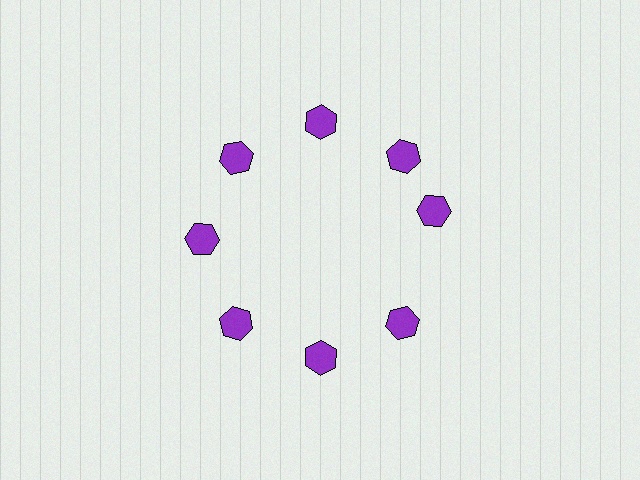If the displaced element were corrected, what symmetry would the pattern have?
It would have 8-fold rotational symmetry — the pattern would map onto itself every 45 degrees.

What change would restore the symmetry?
The symmetry would be restored by rotating it back into even spacing with its neighbors so that all 8 hexagons sit at equal angles and equal distance from the center.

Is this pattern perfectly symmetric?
No. The 8 purple hexagons are arranged in a ring, but one element near the 3 o'clock position is rotated out of alignment along the ring, breaking the 8-fold rotational symmetry.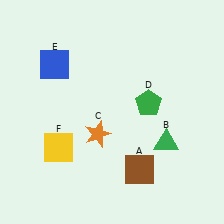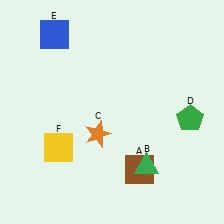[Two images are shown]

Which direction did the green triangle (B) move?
The green triangle (B) moved down.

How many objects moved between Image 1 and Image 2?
3 objects moved between the two images.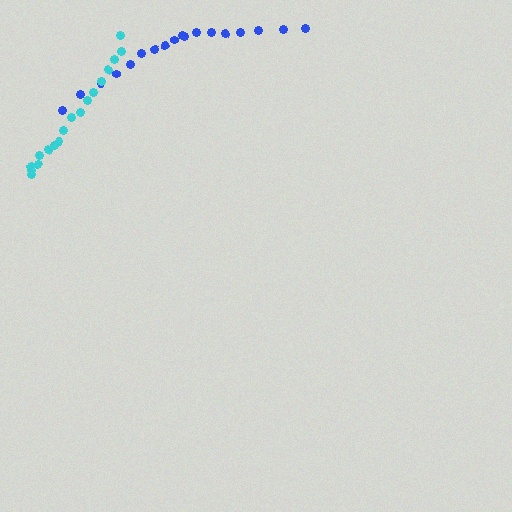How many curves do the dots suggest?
There are 2 distinct paths.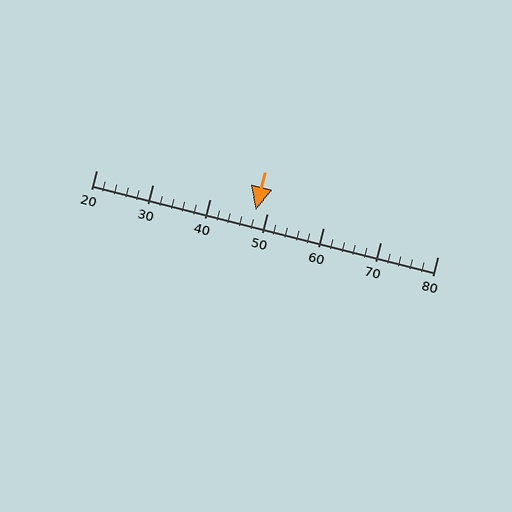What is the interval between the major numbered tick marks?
The major tick marks are spaced 10 units apart.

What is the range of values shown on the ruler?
The ruler shows values from 20 to 80.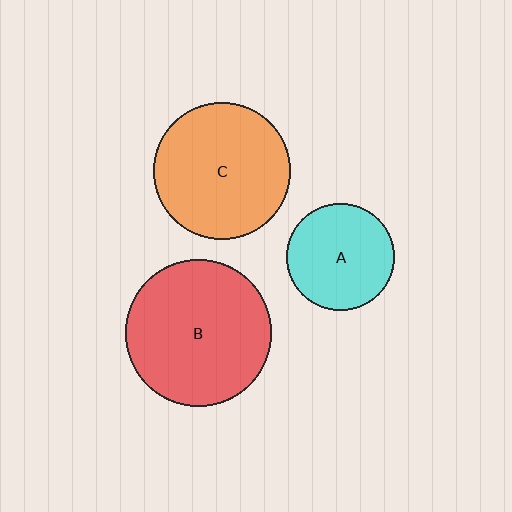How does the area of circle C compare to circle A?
Approximately 1.6 times.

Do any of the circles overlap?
No, none of the circles overlap.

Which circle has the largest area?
Circle B (red).